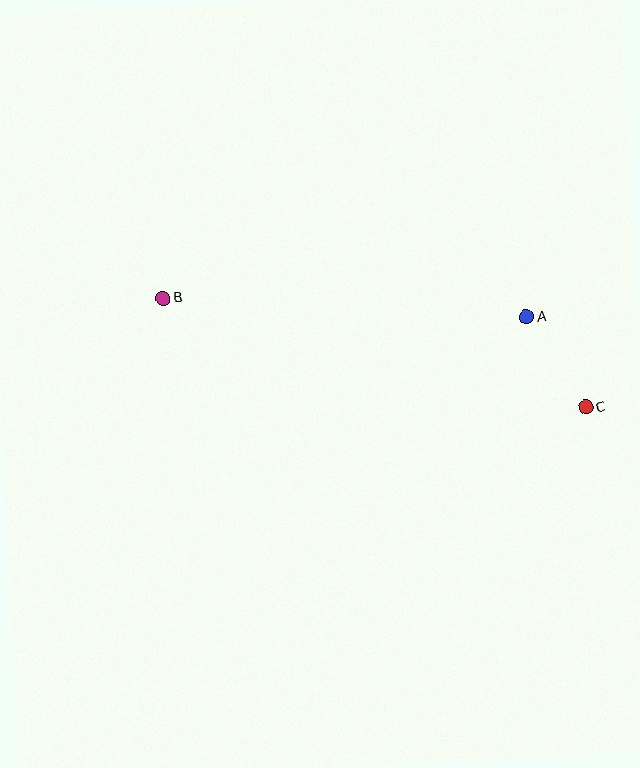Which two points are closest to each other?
Points A and C are closest to each other.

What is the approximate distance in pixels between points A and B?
The distance between A and B is approximately 364 pixels.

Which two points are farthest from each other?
Points B and C are farthest from each other.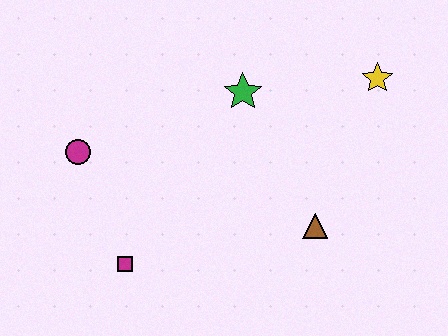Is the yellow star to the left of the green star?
No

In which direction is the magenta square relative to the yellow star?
The magenta square is to the left of the yellow star.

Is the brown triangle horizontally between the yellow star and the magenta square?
Yes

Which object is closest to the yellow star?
The green star is closest to the yellow star.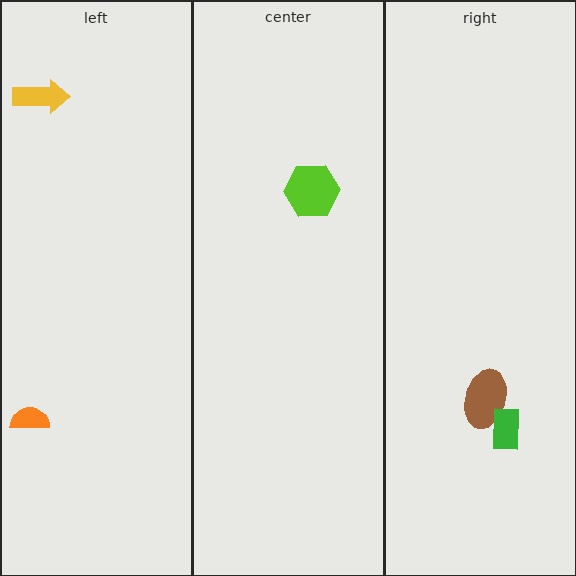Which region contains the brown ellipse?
The right region.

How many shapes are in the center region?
1.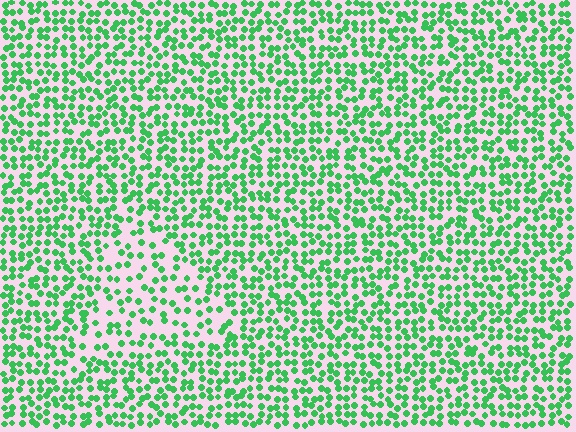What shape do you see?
I see a triangle.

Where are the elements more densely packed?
The elements are more densely packed outside the triangle boundary.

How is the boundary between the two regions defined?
The boundary is defined by a change in element density (approximately 1.8x ratio). All elements are the same color, size, and shape.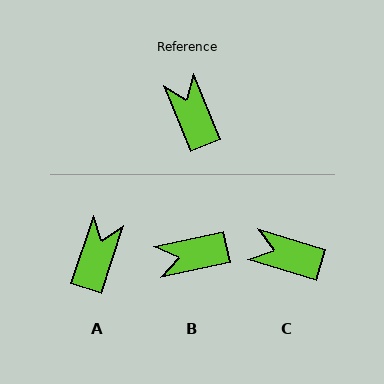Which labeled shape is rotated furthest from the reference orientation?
B, about 80 degrees away.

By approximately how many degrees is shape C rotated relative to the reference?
Approximately 51 degrees counter-clockwise.